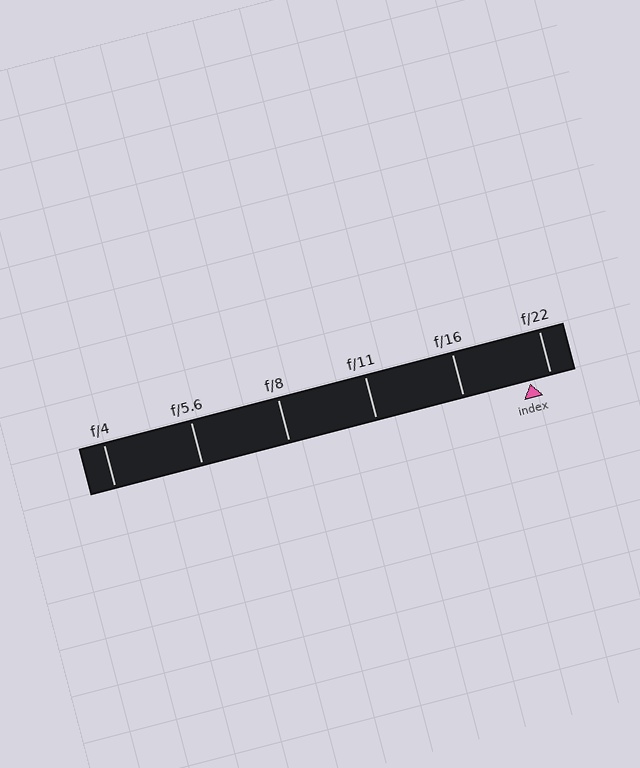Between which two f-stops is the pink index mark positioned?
The index mark is between f/16 and f/22.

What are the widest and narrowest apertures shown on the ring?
The widest aperture shown is f/4 and the narrowest is f/22.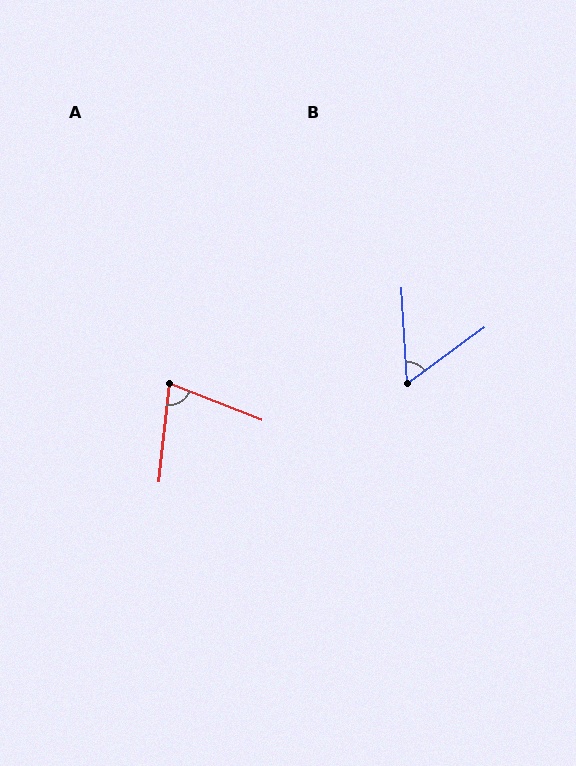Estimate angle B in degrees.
Approximately 57 degrees.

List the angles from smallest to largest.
B (57°), A (75°).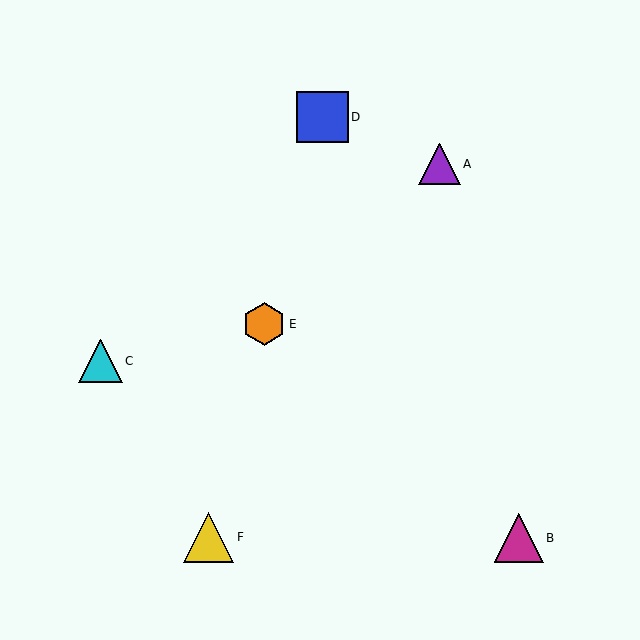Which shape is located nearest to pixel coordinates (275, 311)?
The orange hexagon (labeled E) at (264, 324) is nearest to that location.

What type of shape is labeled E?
Shape E is an orange hexagon.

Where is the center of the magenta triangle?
The center of the magenta triangle is at (519, 538).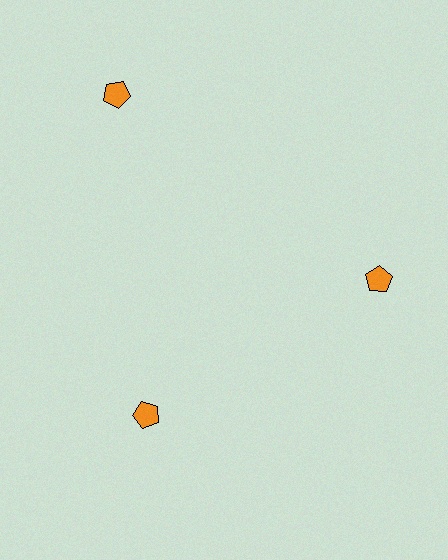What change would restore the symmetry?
The symmetry would be restored by moving it inward, back onto the ring so that all 3 pentagons sit at equal angles and equal distance from the center.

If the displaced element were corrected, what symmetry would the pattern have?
It would have 3-fold rotational symmetry — the pattern would map onto itself every 120 degrees.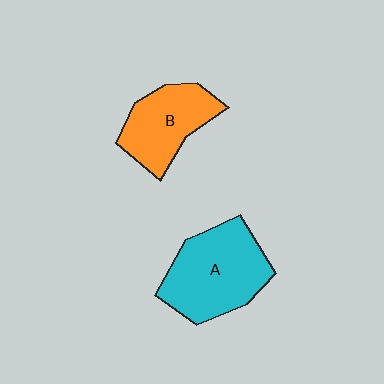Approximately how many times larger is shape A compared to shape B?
Approximately 1.4 times.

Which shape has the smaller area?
Shape B (orange).